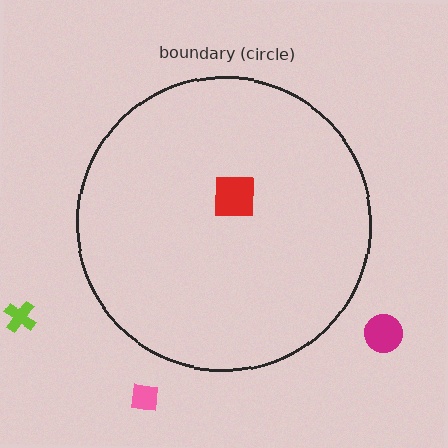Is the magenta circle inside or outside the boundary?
Outside.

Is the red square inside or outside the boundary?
Inside.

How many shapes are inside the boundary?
1 inside, 3 outside.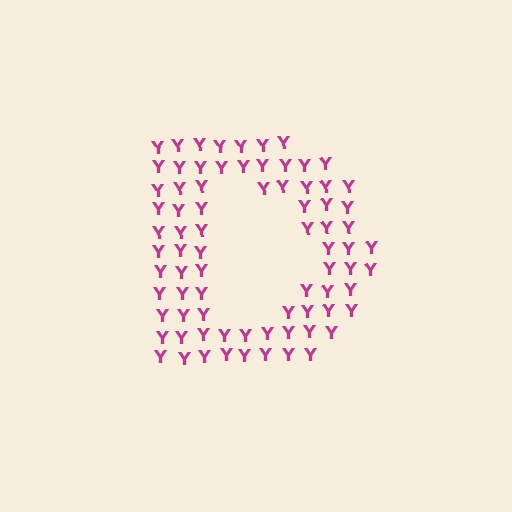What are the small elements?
The small elements are letter Y's.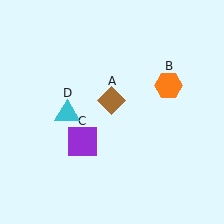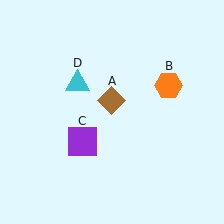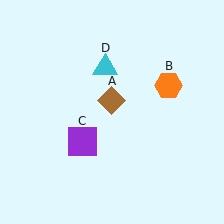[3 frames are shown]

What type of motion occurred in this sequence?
The cyan triangle (object D) rotated clockwise around the center of the scene.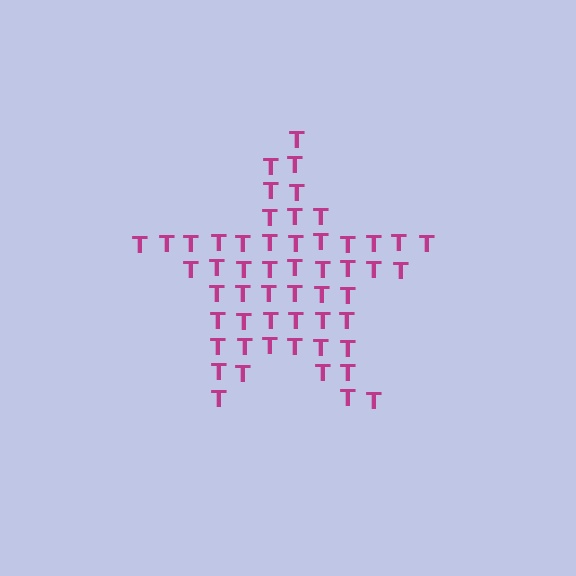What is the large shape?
The large shape is a star.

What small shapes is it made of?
It is made of small letter T's.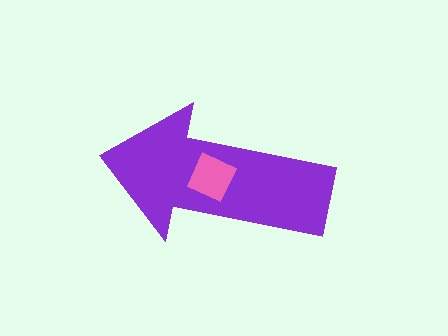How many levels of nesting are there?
2.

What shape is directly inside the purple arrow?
The pink square.